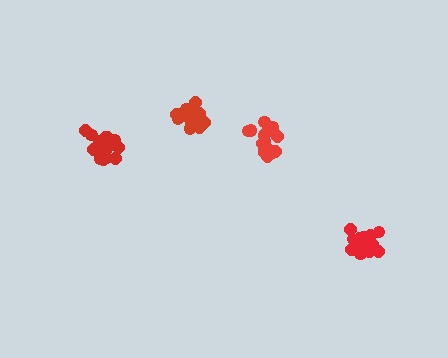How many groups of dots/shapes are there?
There are 4 groups.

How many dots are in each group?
Group 1: 19 dots, Group 2: 16 dots, Group 3: 15 dots, Group 4: 18 dots (68 total).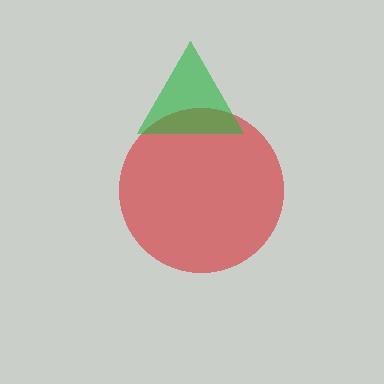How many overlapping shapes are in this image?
There are 2 overlapping shapes in the image.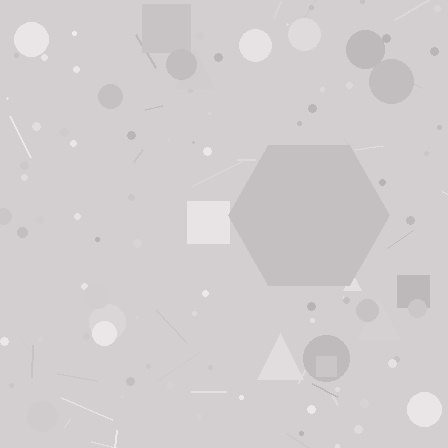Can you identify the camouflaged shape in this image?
The camouflaged shape is a hexagon.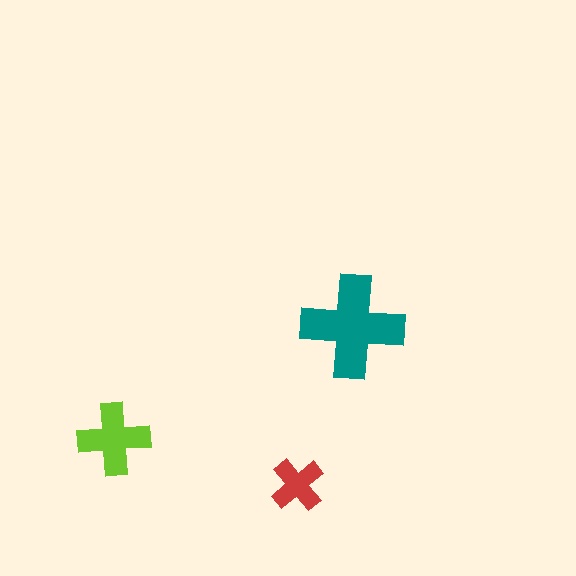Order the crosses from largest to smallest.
the teal one, the lime one, the red one.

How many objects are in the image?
There are 3 objects in the image.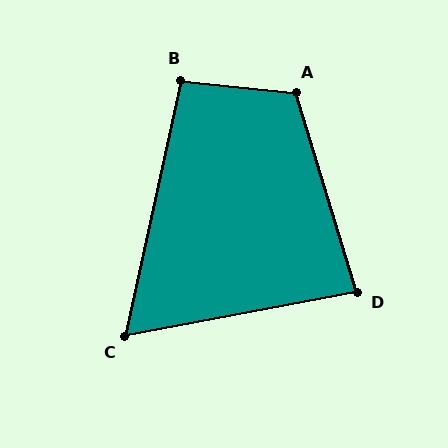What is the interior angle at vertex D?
Approximately 84 degrees (acute).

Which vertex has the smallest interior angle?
C, at approximately 67 degrees.